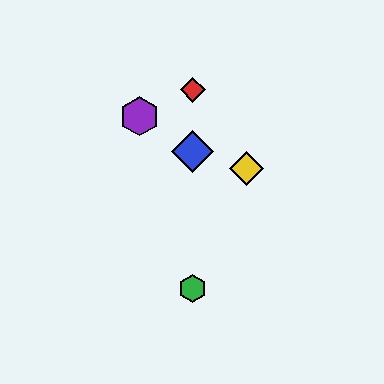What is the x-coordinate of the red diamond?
The red diamond is at x≈193.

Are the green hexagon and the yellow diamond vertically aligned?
No, the green hexagon is at x≈193 and the yellow diamond is at x≈246.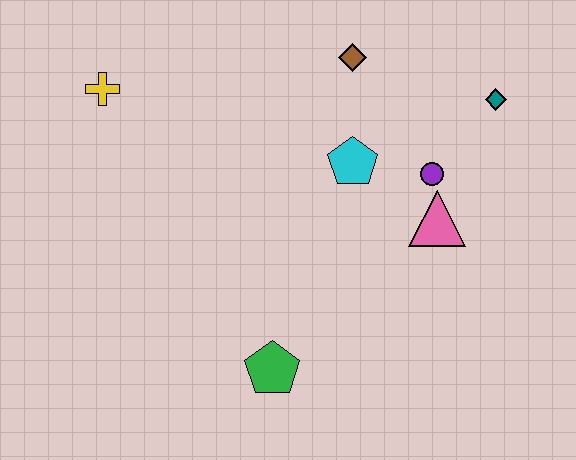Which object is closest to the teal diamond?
The purple circle is closest to the teal diamond.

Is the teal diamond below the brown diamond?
Yes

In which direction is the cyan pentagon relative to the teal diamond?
The cyan pentagon is to the left of the teal diamond.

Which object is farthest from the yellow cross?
The teal diamond is farthest from the yellow cross.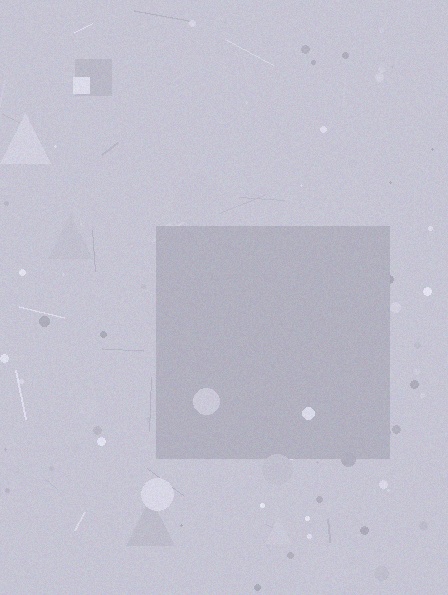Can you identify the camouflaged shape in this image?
The camouflaged shape is a square.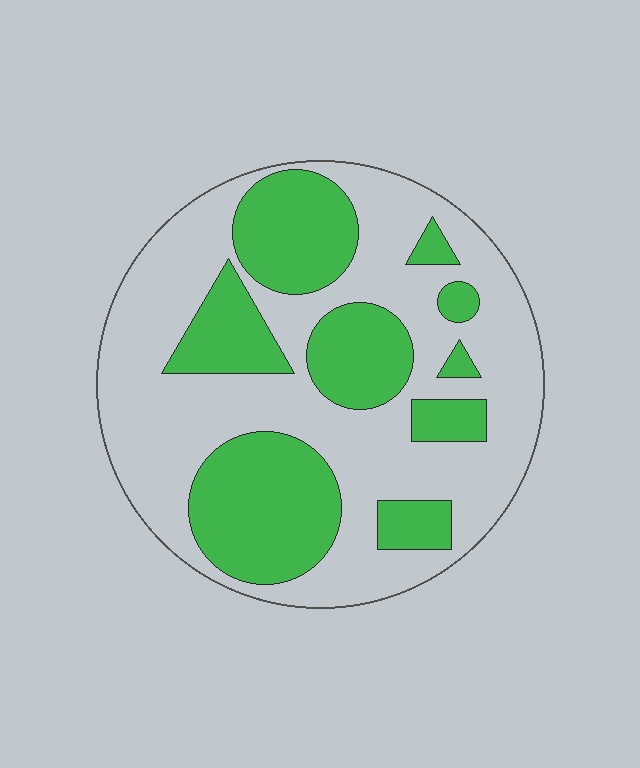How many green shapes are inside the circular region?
9.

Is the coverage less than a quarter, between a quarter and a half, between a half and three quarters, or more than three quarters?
Between a quarter and a half.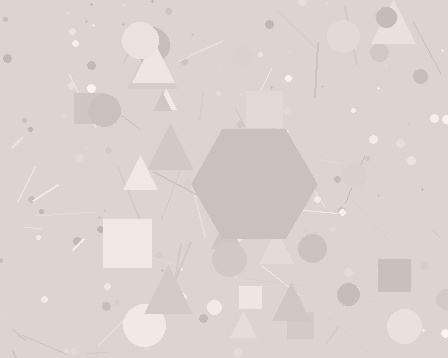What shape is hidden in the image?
A hexagon is hidden in the image.